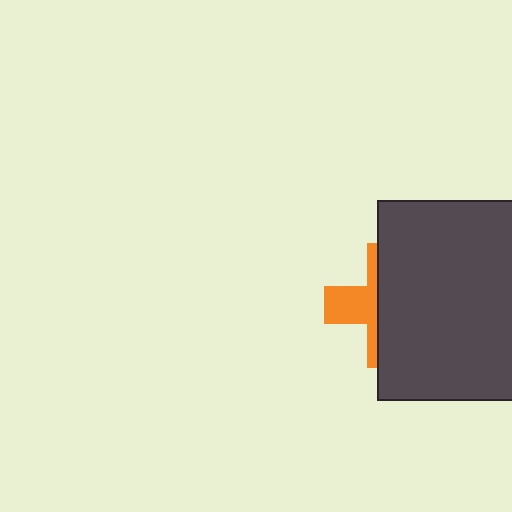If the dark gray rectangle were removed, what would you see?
You would see the complete orange cross.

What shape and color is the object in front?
The object in front is a dark gray rectangle.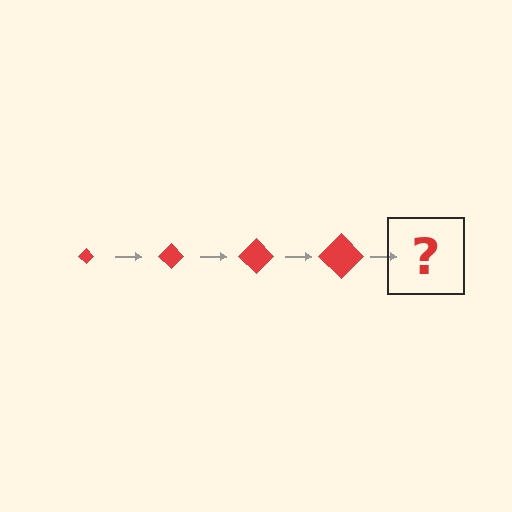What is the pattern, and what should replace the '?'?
The pattern is that the diamond gets progressively larger each step. The '?' should be a red diamond, larger than the previous one.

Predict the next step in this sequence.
The next step is a red diamond, larger than the previous one.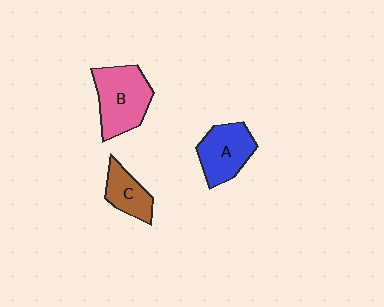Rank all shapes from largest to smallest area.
From largest to smallest: B (pink), A (blue), C (brown).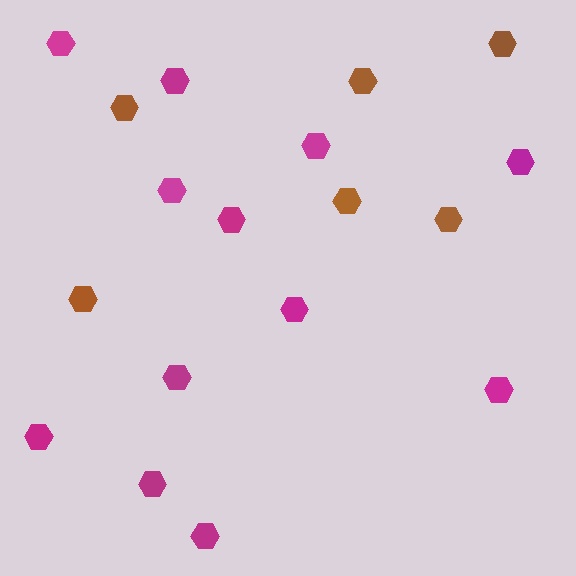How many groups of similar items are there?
There are 2 groups: one group of brown hexagons (6) and one group of magenta hexagons (12).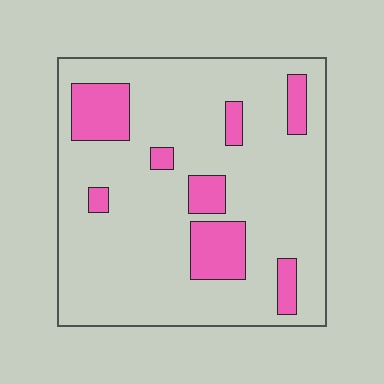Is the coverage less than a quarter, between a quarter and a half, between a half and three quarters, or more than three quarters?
Less than a quarter.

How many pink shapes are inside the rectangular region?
8.